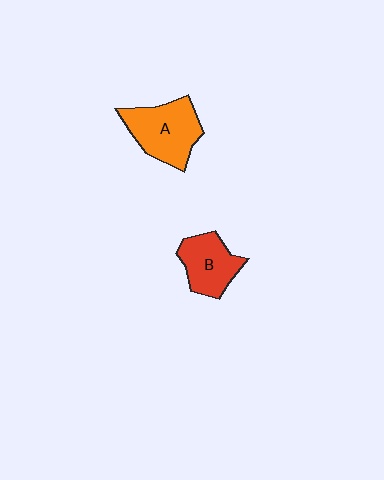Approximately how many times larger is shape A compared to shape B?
Approximately 1.3 times.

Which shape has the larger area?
Shape A (orange).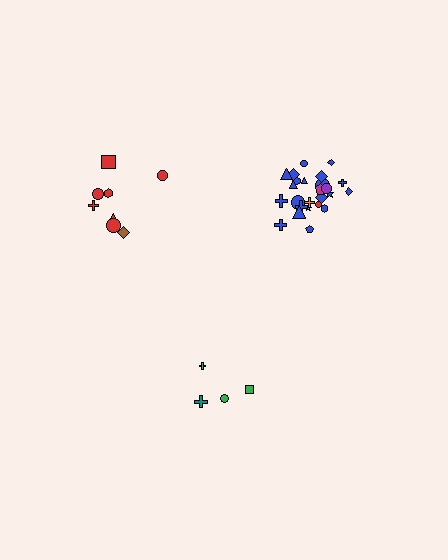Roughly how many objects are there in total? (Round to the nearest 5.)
Roughly 35 objects in total.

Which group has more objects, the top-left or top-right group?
The top-right group.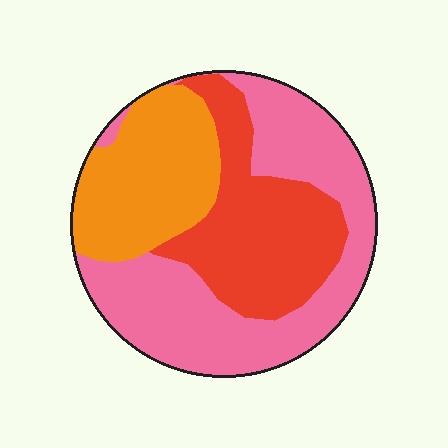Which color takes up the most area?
Pink, at roughly 45%.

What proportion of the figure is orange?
Orange takes up about one quarter (1/4) of the figure.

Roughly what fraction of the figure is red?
Red covers 29% of the figure.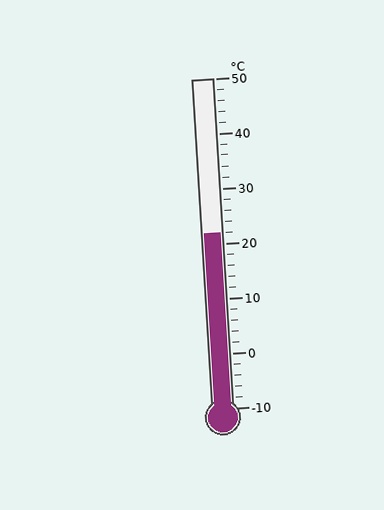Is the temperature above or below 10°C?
The temperature is above 10°C.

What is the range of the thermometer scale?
The thermometer scale ranges from -10°C to 50°C.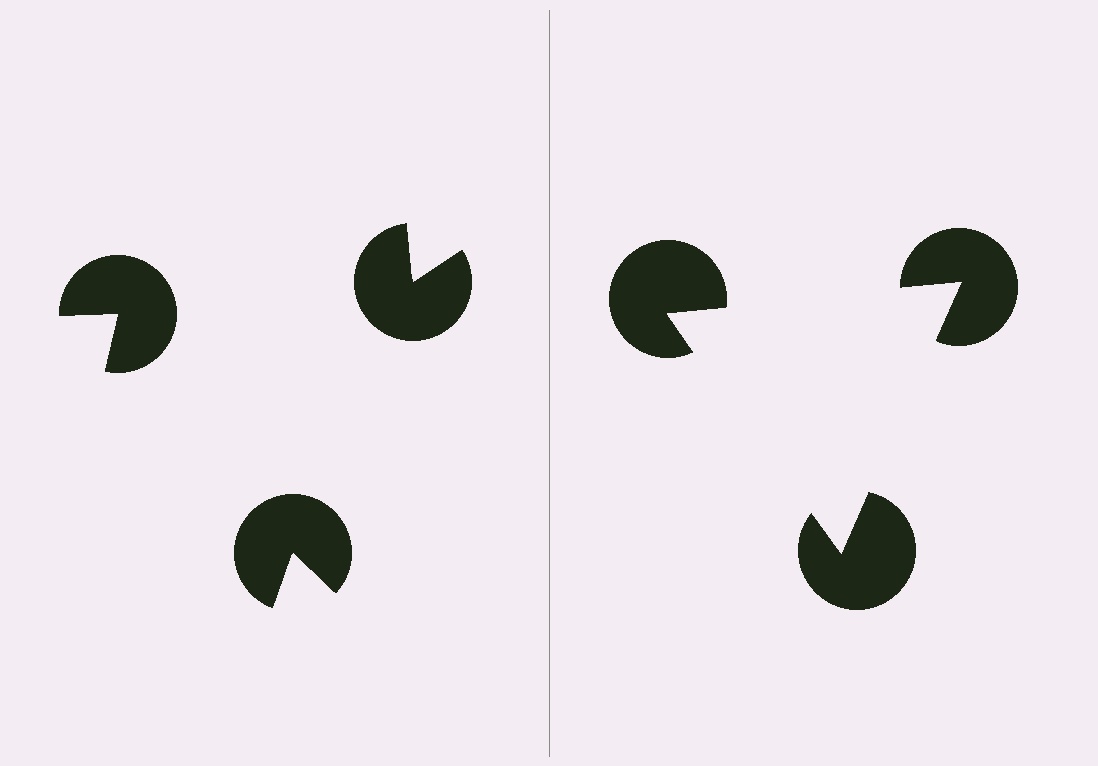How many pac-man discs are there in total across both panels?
6 — 3 on each side.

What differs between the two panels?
The pac-man discs are positioned identically on both sides; only the wedge orientations differ. On the right they align to a triangle; on the left they are misaligned.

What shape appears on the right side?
An illusory triangle.